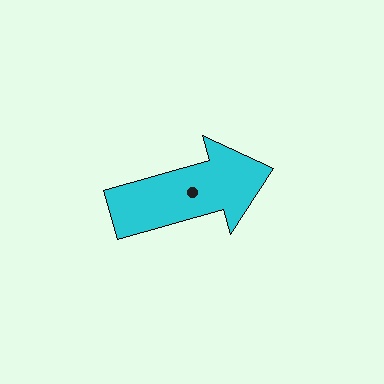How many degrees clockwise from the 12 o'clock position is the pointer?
Approximately 74 degrees.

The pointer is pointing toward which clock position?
Roughly 2 o'clock.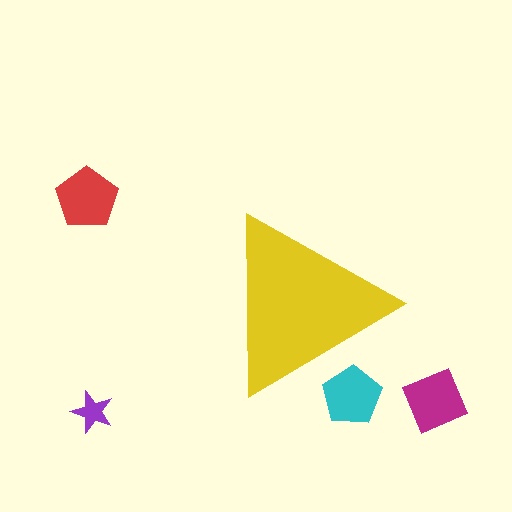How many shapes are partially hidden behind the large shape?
1 shape is partially hidden.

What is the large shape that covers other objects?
A yellow triangle.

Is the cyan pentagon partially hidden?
Yes, the cyan pentagon is partially hidden behind the yellow triangle.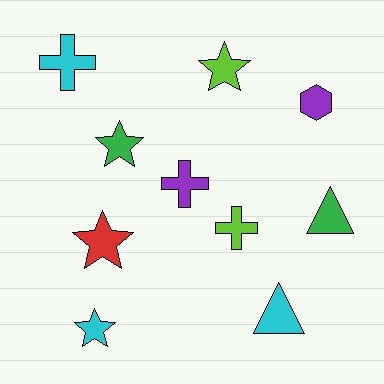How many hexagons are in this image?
There is 1 hexagon.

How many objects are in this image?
There are 10 objects.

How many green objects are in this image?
There are 2 green objects.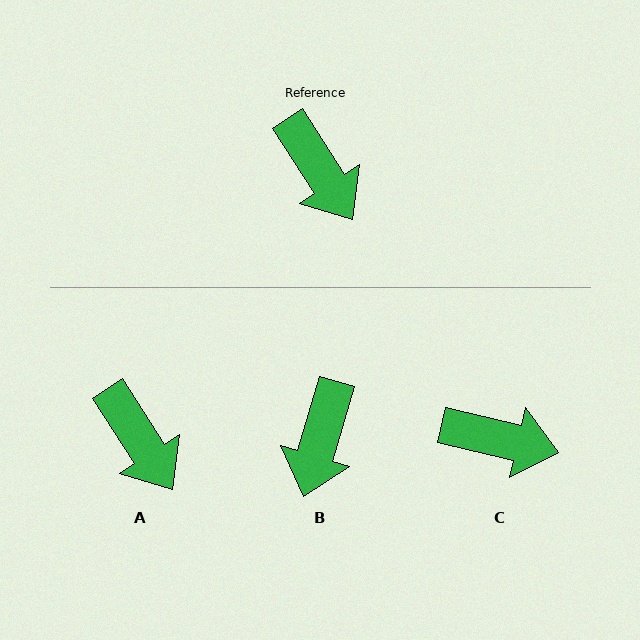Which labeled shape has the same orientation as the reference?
A.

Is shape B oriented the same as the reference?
No, it is off by about 49 degrees.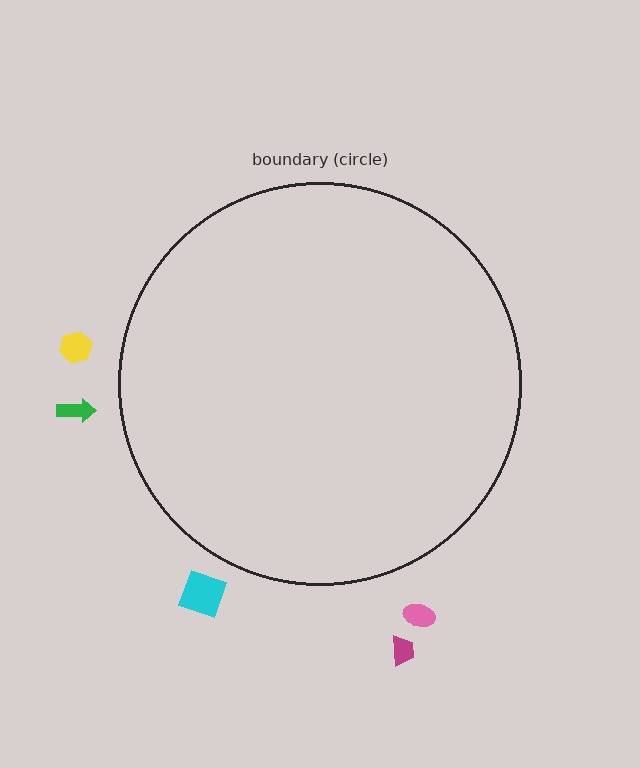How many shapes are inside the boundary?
0 inside, 5 outside.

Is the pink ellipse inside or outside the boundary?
Outside.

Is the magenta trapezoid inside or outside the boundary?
Outside.